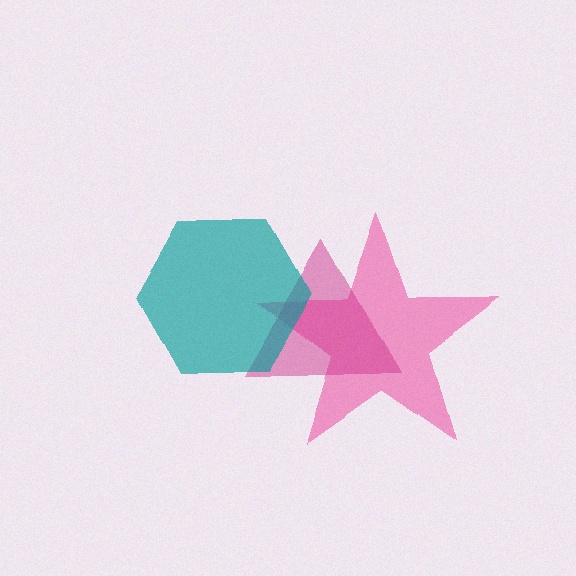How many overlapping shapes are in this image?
There are 3 overlapping shapes in the image.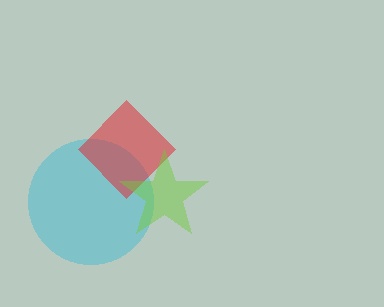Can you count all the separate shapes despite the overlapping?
Yes, there are 3 separate shapes.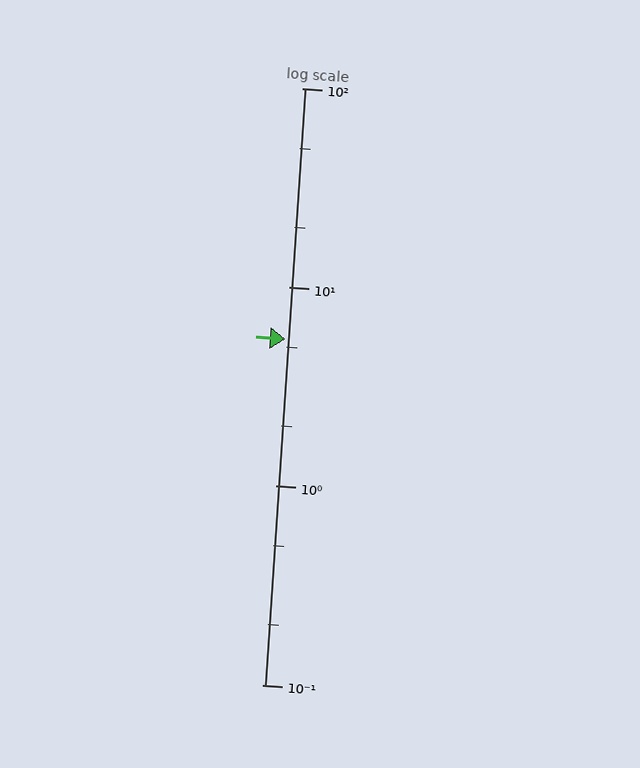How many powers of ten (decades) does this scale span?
The scale spans 3 decades, from 0.1 to 100.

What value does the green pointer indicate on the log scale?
The pointer indicates approximately 5.5.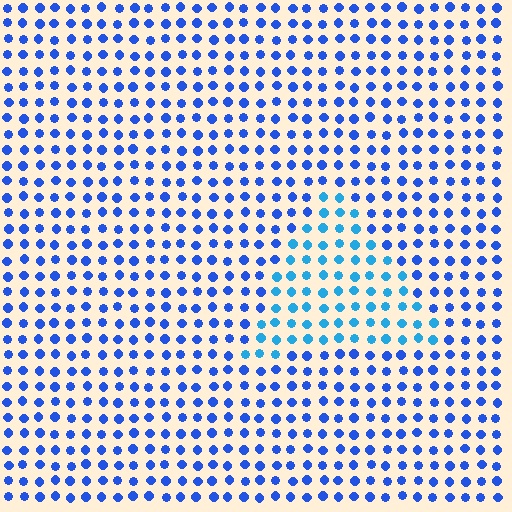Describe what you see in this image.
The image is filled with small blue elements in a uniform arrangement. A triangle-shaped region is visible where the elements are tinted to a slightly different hue, forming a subtle color boundary.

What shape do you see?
I see a triangle.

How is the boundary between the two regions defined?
The boundary is defined purely by a slight shift in hue (about 27 degrees). Spacing, size, and orientation are identical on both sides.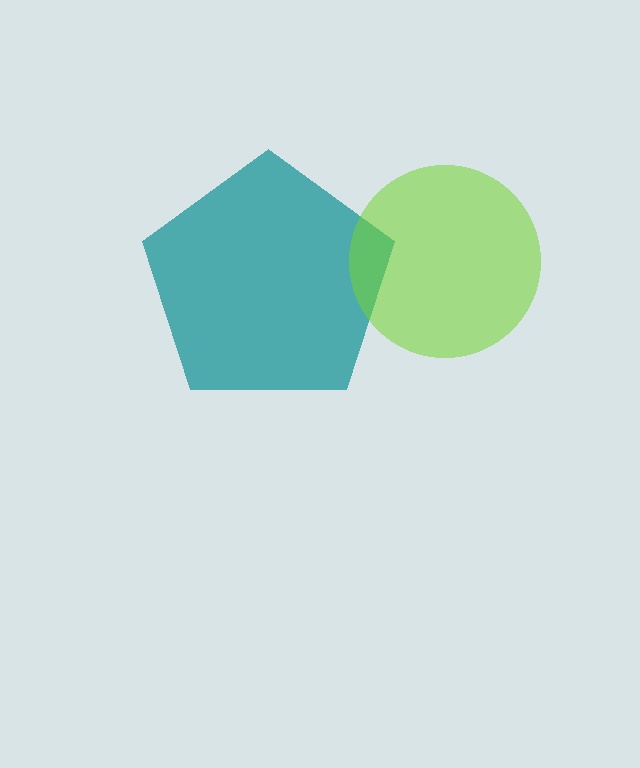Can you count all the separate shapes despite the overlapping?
Yes, there are 2 separate shapes.